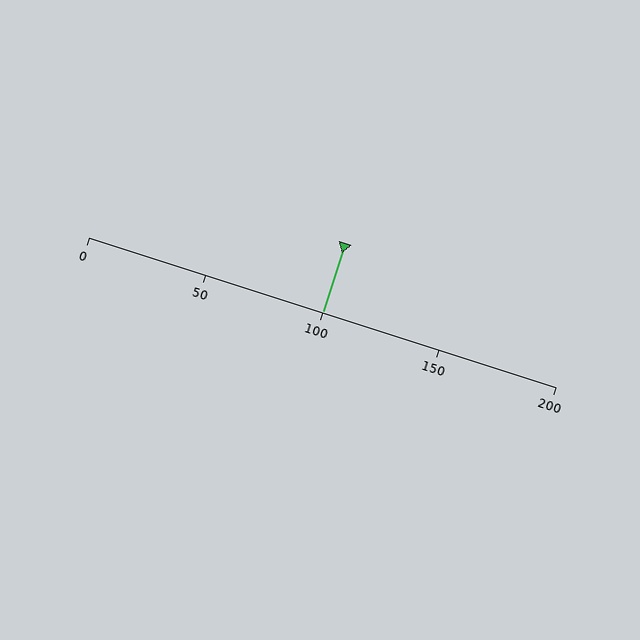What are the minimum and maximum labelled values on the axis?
The axis runs from 0 to 200.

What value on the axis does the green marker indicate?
The marker indicates approximately 100.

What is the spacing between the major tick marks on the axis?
The major ticks are spaced 50 apart.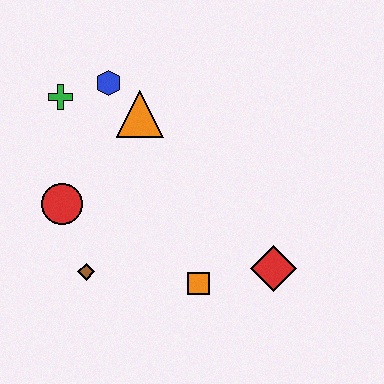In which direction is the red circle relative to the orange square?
The red circle is to the left of the orange square.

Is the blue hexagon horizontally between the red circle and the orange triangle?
Yes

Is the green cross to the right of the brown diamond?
No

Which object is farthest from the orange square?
The green cross is farthest from the orange square.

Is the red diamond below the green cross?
Yes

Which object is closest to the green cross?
The blue hexagon is closest to the green cross.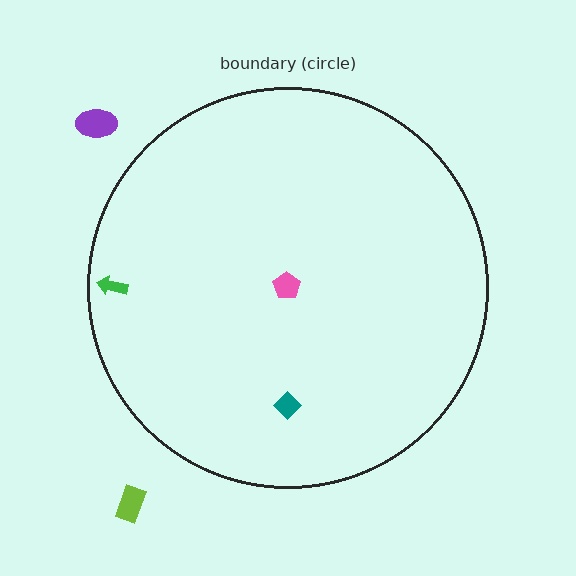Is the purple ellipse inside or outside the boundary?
Outside.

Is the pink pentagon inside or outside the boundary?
Inside.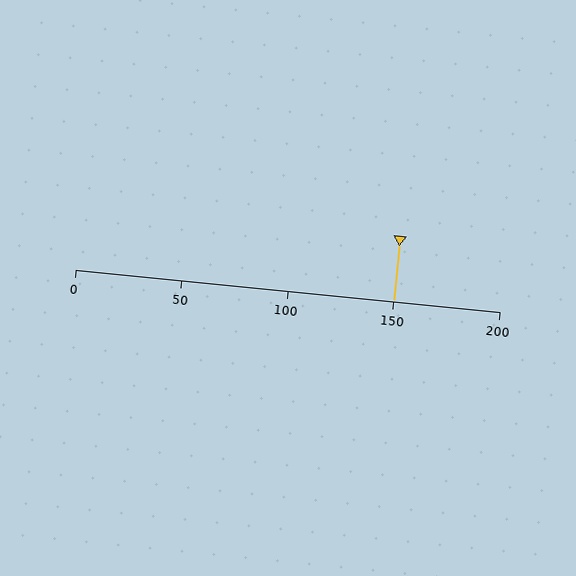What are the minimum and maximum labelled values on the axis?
The axis runs from 0 to 200.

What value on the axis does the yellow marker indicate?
The marker indicates approximately 150.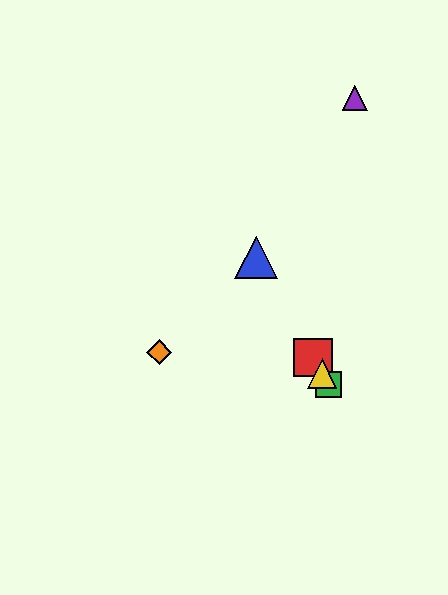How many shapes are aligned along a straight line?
4 shapes (the red square, the blue triangle, the green square, the yellow triangle) are aligned along a straight line.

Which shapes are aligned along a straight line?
The red square, the blue triangle, the green square, the yellow triangle are aligned along a straight line.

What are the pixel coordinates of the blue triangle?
The blue triangle is at (256, 257).